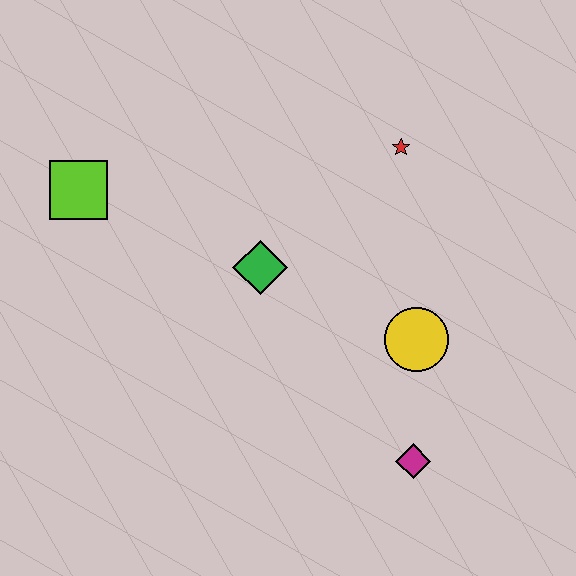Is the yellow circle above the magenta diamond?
Yes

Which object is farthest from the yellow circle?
The lime square is farthest from the yellow circle.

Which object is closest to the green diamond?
The yellow circle is closest to the green diamond.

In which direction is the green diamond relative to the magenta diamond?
The green diamond is above the magenta diamond.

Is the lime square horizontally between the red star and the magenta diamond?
No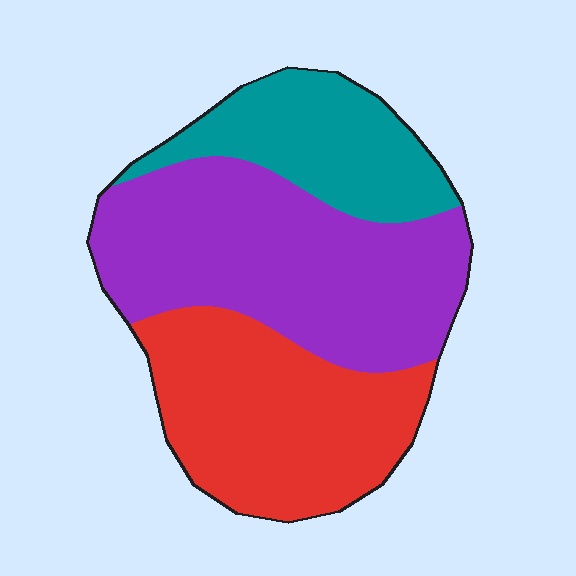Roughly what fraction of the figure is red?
Red covers about 35% of the figure.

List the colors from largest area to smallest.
From largest to smallest: purple, red, teal.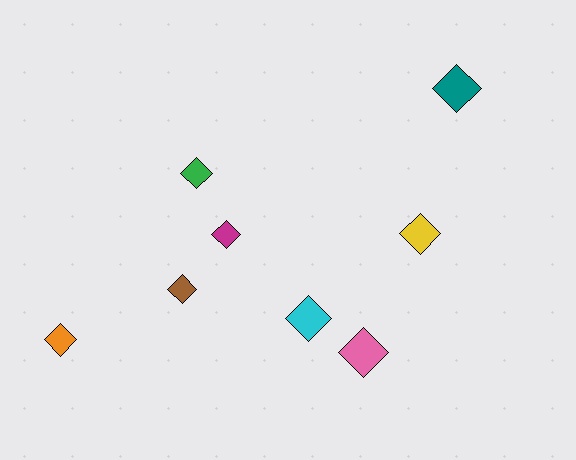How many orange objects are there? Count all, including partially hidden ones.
There is 1 orange object.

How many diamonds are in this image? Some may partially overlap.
There are 8 diamonds.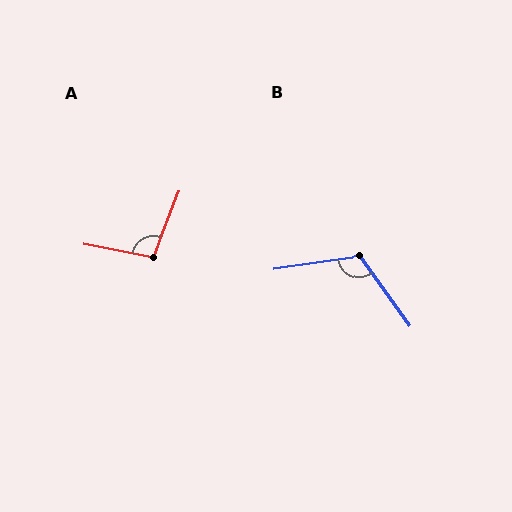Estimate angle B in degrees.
Approximately 117 degrees.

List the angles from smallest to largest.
A (100°), B (117°).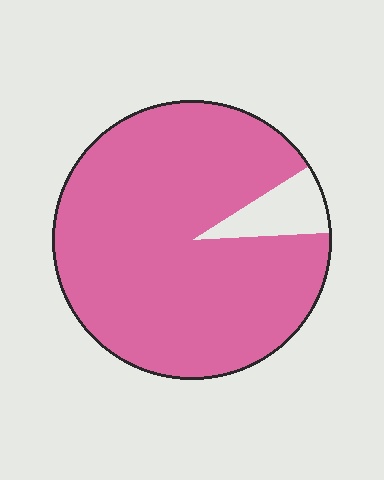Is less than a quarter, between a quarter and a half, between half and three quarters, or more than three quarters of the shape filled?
More than three quarters.